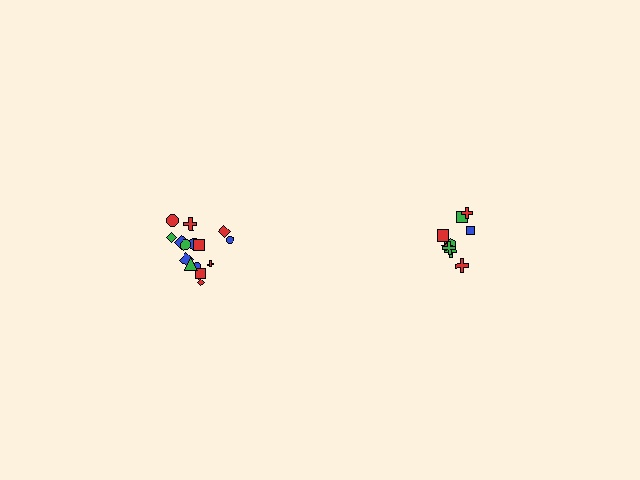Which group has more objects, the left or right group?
The left group.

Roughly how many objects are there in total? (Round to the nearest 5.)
Roughly 25 objects in total.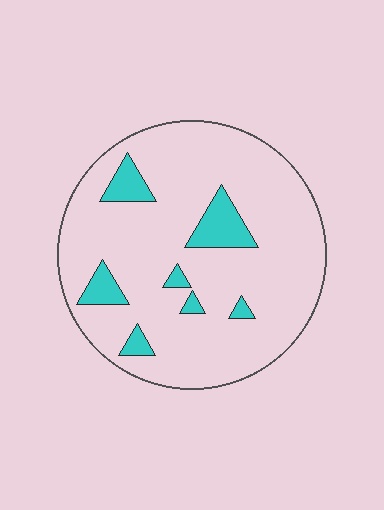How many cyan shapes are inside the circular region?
7.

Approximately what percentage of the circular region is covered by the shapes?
Approximately 10%.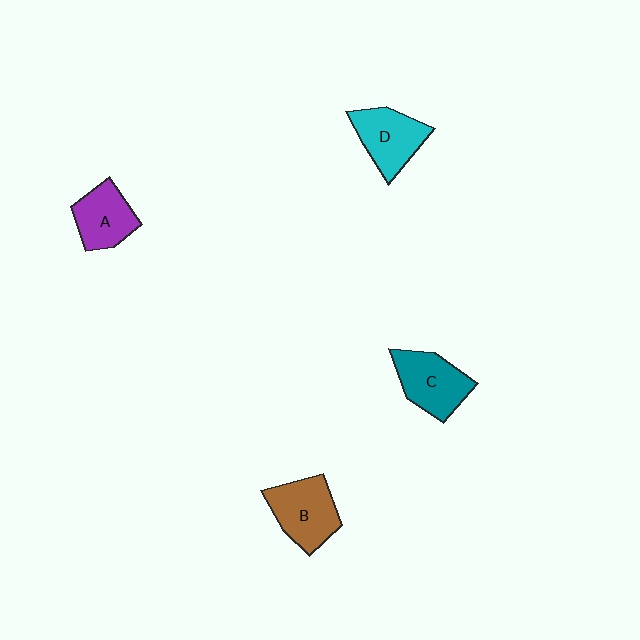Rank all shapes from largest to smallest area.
From largest to smallest: B (brown), C (teal), D (cyan), A (purple).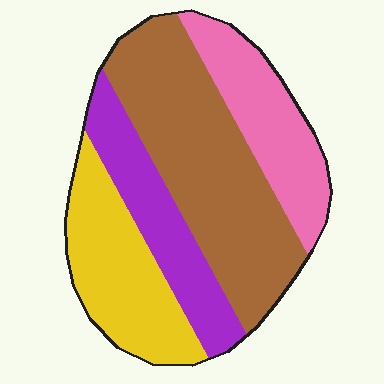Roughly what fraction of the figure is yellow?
Yellow covers about 25% of the figure.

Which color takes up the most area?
Brown, at roughly 40%.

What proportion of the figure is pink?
Pink takes up about one fifth (1/5) of the figure.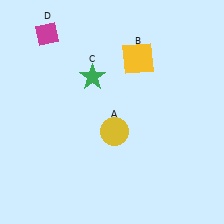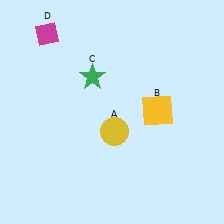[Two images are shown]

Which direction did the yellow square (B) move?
The yellow square (B) moved down.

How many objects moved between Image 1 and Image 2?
1 object moved between the two images.